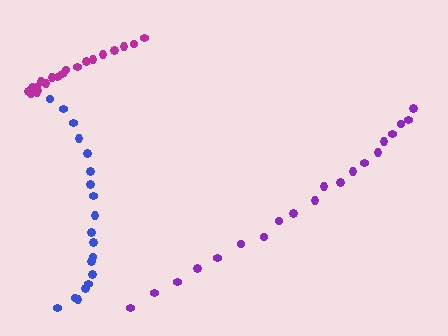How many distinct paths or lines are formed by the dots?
There are 3 distinct paths.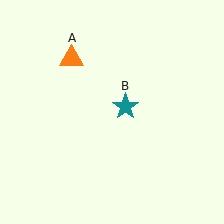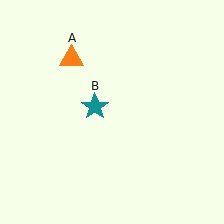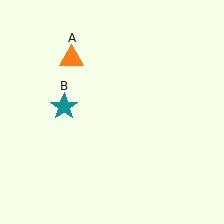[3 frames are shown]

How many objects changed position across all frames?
1 object changed position: teal star (object B).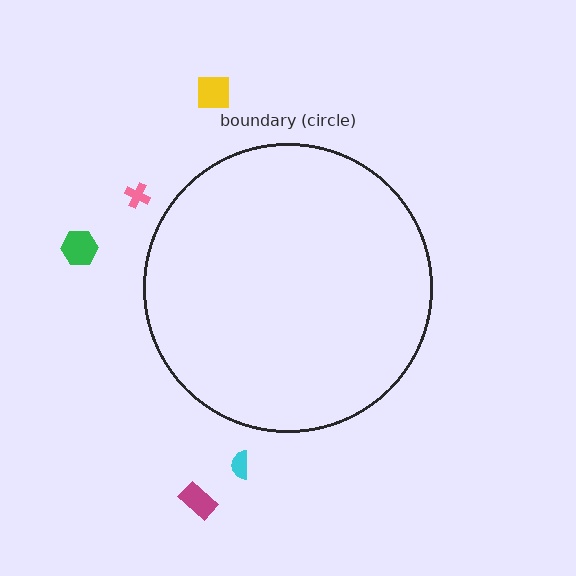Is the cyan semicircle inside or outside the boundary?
Outside.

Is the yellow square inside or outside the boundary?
Outside.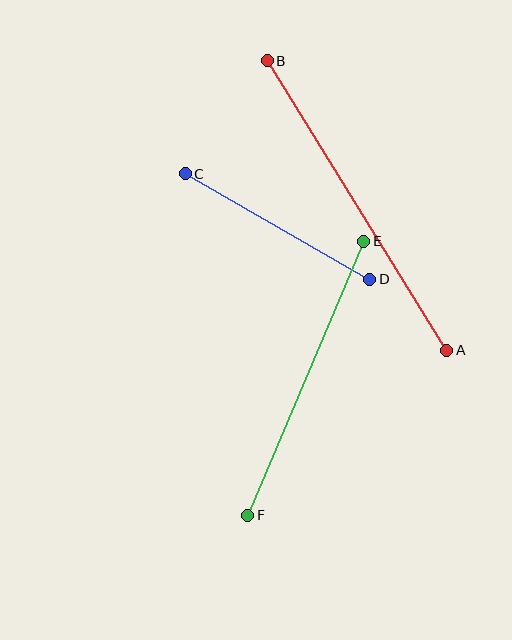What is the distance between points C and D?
The distance is approximately 212 pixels.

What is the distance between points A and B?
The distance is approximately 341 pixels.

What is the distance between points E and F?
The distance is approximately 297 pixels.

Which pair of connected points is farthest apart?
Points A and B are farthest apart.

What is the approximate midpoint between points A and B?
The midpoint is at approximately (357, 205) pixels.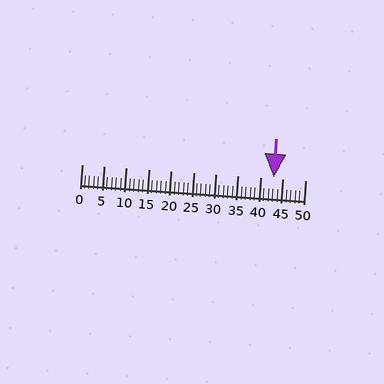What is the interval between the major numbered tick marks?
The major tick marks are spaced 5 units apart.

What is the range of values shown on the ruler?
The ruler shows values from 0 to 50.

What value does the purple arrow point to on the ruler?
The purple arrow points to approximately 43.